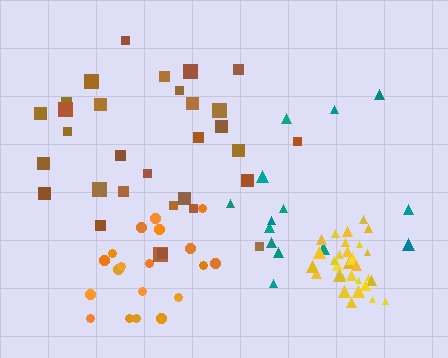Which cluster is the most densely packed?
Yellow.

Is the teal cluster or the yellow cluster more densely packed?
Yellow.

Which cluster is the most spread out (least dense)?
Teal.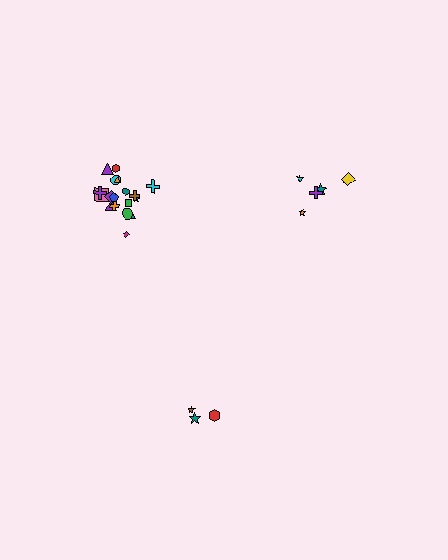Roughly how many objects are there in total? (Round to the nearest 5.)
Roughly 25 objects in total.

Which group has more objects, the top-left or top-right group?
The top-left group.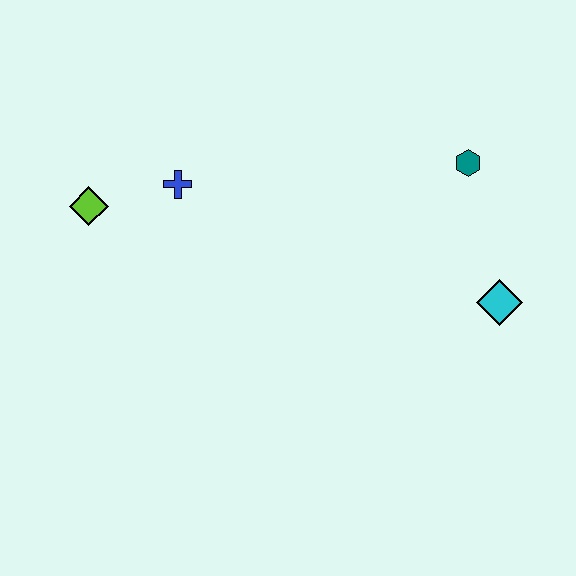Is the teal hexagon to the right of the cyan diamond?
No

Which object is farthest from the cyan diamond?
The lime diamond is farthest from the cyan diamond.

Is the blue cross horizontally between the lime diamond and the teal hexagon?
Yes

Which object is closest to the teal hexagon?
The cyan diamond is closest to the teal hexagon.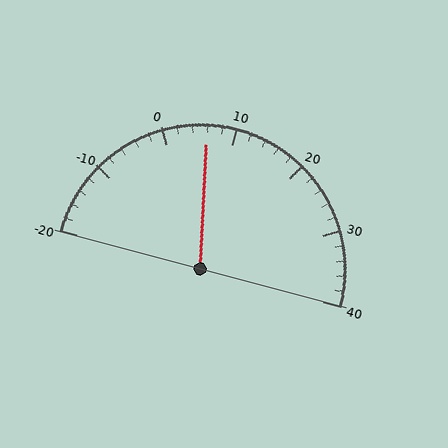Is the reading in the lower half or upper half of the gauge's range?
The reading is in the lower half of the range (-20 to 40).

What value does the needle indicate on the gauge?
The needle indicates approximately 6.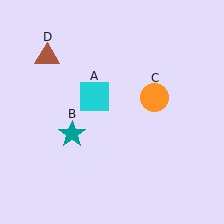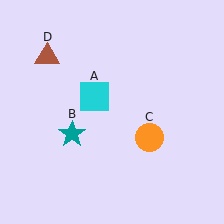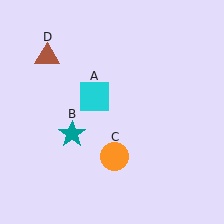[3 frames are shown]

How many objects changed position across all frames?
1 object changed position: orange circle (object C).